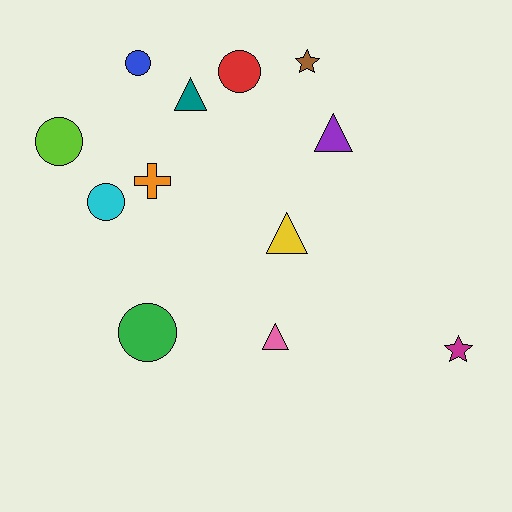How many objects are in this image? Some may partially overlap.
There are 12 objects.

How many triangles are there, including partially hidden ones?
There are 4 triangles.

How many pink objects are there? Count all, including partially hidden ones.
There is 1 pink object.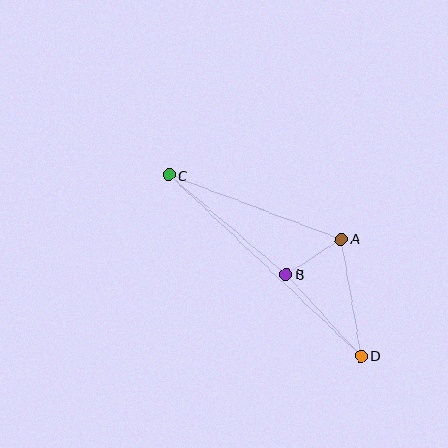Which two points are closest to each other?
Points A and B are closest to each other.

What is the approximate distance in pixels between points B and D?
The distance between B and D is approximately 111 pixels.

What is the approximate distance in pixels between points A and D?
The distance between A and D is approximately 119 pixels.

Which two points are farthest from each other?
Points C and D are farthest from each other.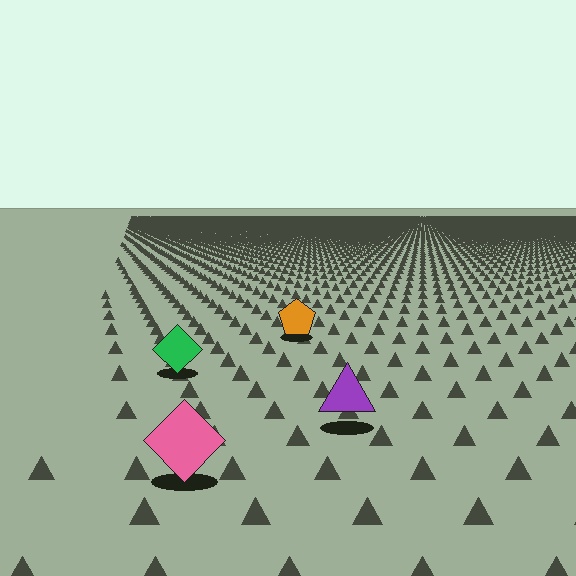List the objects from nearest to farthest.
From nearest to farthest: the pink diamond, the purple triangle, the green diamond, the orange pentagon.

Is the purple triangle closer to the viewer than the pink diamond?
No. The pink diamond is closer — you can tell from the texture gradient: the ground texture is coarser near it.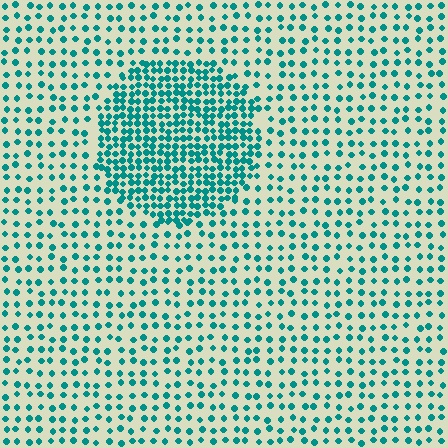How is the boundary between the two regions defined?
The boundary is defined by a change in element density (approximately 2.3x ratio). All elements are the same color, size, and shape.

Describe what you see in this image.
The image contains small teal elements arranged at two different densities. A circle-shaped region is visible where the elements are more densely packed than the surrounding area.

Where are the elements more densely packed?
The elements are more densely packed inside the circle boundary.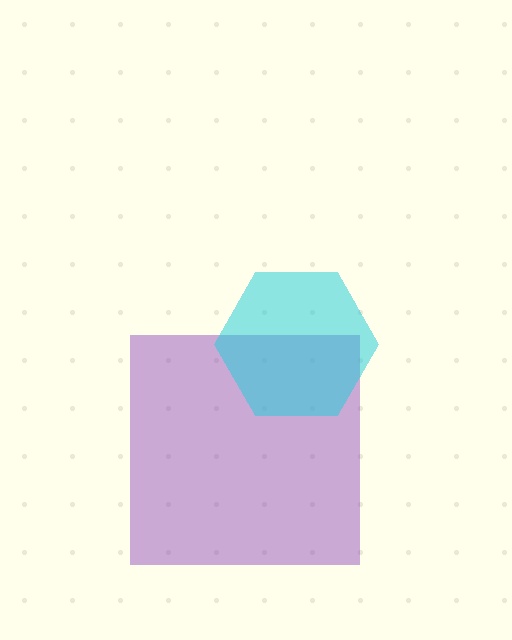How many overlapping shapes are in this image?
There are 2 overlapping shapes in the image.